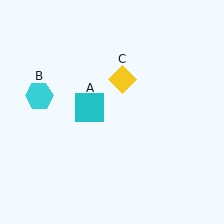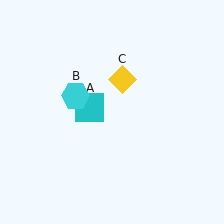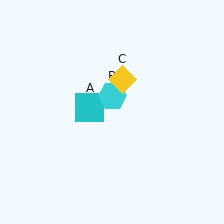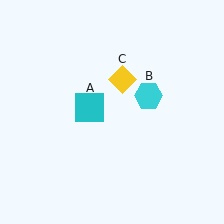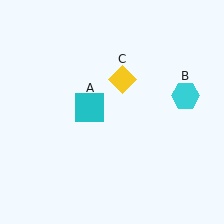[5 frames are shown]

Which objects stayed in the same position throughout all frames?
Cyan square (object A) and yellow diamond (object C) remained stationary.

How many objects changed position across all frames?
1 object changed position: cyan hexagon (object B).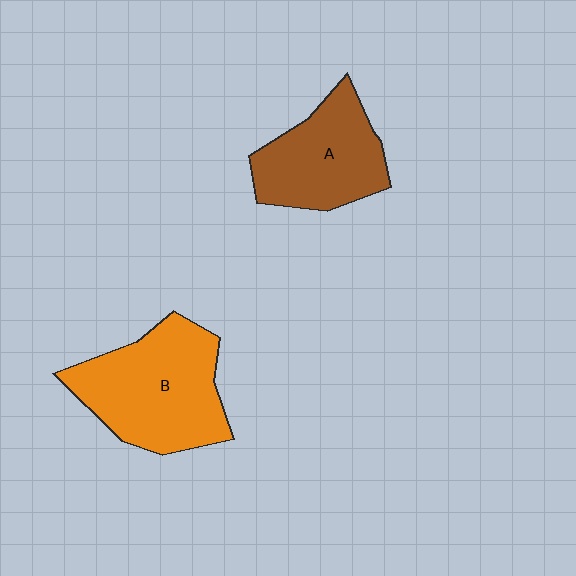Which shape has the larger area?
Shape B (orange).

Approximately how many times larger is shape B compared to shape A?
Approximately 1.3 times.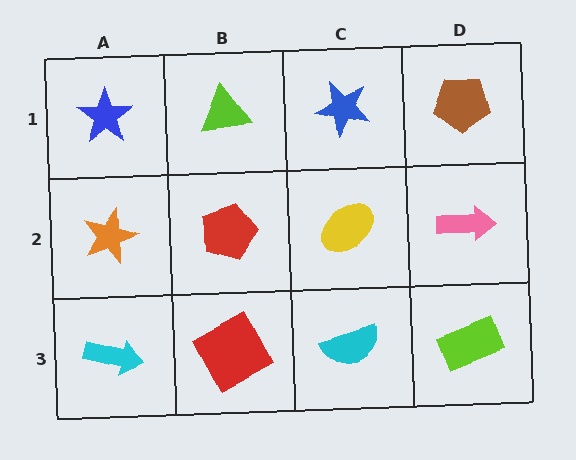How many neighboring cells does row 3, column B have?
3.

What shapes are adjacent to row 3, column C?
A yellow ellipse (row 2, column C), a red square (row 3, column B), a lime rectangle (row 3, column D).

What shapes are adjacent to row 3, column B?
A red pentagon (row 2, column B), a cyan arrow (row 3, column A), a cyan semicircle (row 3, column C).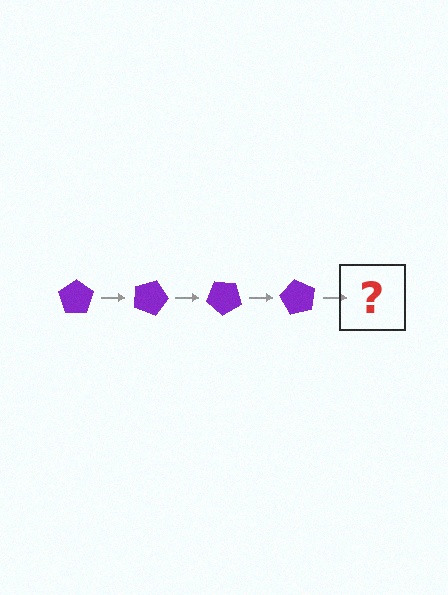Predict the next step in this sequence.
The next step is a purple pentagon rotated 80 degrees.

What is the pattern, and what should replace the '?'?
The pattern is that the pentagon rotates 20 degrees each step. The '?' should be a purple pentagon rotated 80 degrees.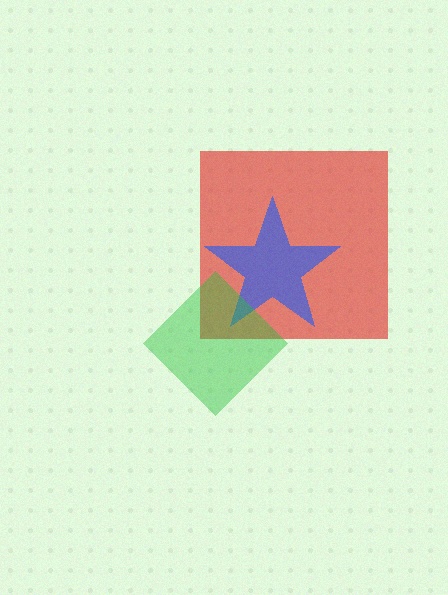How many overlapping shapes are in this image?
There are 3 overlapping shapes in the image.